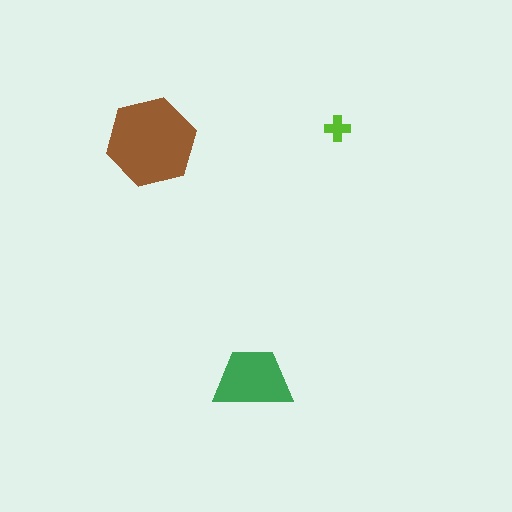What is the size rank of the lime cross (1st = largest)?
3rd.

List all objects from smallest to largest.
The lime cross, the green trapezoid, the brown hexagon.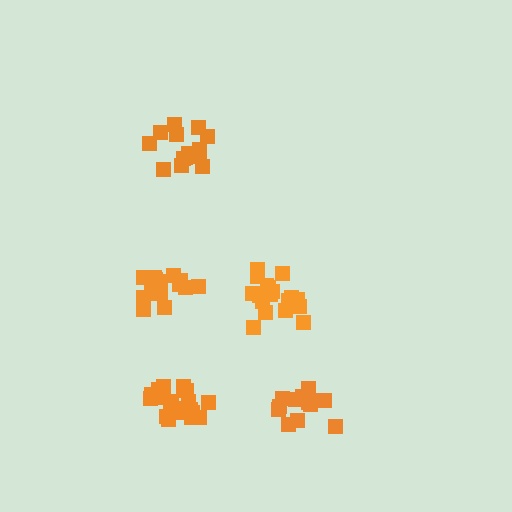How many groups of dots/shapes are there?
There are 5 groups.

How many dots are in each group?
Group 1: 15 dots, Group 2: 16 dots, Group 3: 19 dots, Group 4: 15 dots, Group 5: 19 dots (84 total).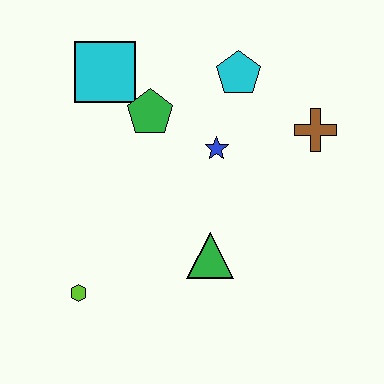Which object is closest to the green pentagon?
The cyan square is closest to the green pentagon.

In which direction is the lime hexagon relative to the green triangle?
The lime hexagon is to the left of the green triangle.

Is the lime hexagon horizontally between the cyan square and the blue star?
No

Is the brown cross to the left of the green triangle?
No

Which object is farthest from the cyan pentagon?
The lime hexagon is farthest from the cyan pentagon.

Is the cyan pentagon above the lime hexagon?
Yes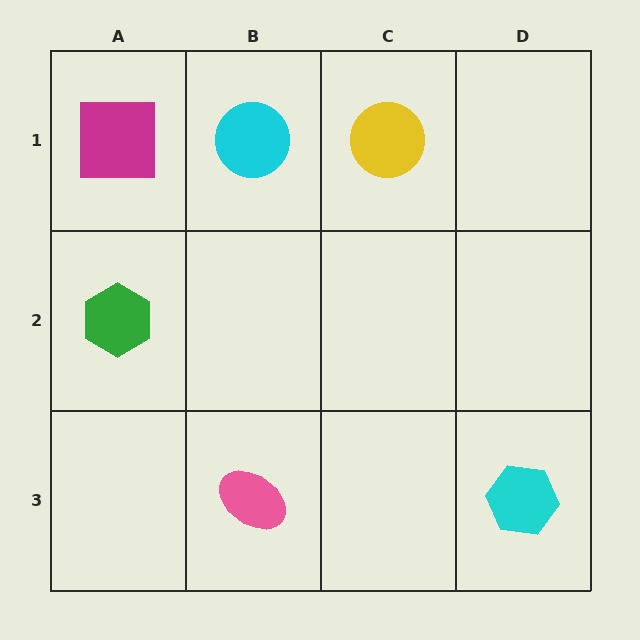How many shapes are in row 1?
3 shapes.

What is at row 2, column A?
A green hexagon.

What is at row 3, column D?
A cyan hexagon.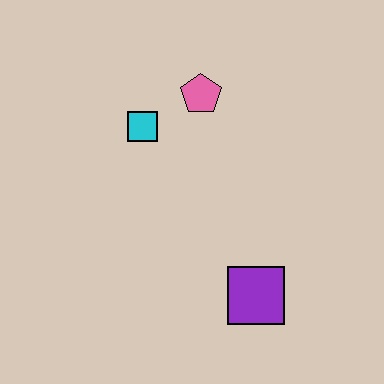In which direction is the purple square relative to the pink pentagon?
The purple square is below the pink pentagon.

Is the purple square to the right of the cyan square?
Yes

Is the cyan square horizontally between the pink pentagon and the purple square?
No